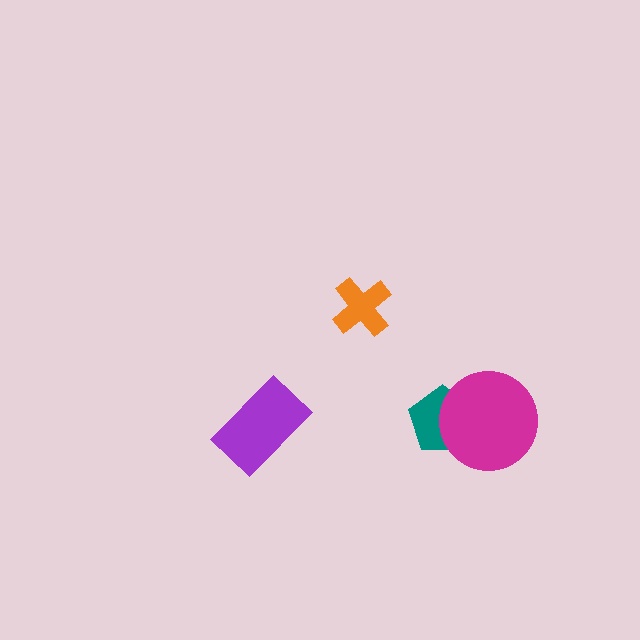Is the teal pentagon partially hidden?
Yes, it is partially covered by another shape.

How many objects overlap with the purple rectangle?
0 objects overlap with the purple rectangle.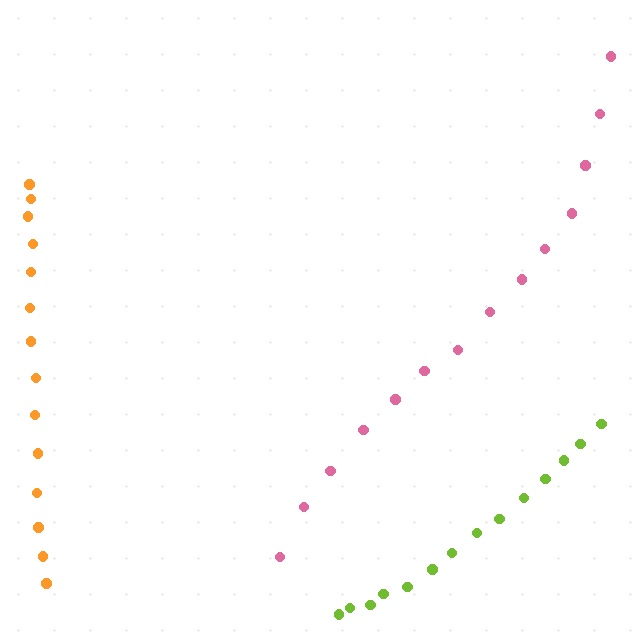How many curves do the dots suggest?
There are 3 distinct paths.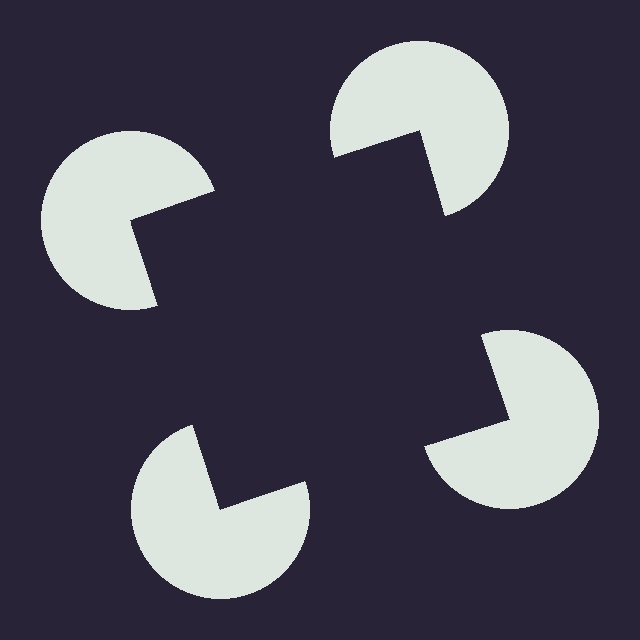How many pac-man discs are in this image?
There are 4 — one at each vertex of the illusory square.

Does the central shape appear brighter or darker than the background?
It typically appears slightly darker than the background, even though no actual brightness change is drawn.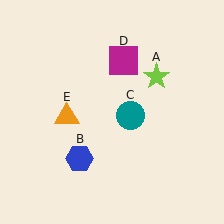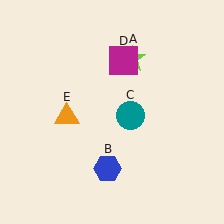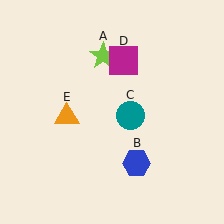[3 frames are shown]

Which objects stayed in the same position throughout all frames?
Teal circle (object C) and magenta square (object D) and orange triangle (object E) remained stationary.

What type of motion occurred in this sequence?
The lime star (object A), blue hexagon (object B) rotated counterclockwise around the center of the scene.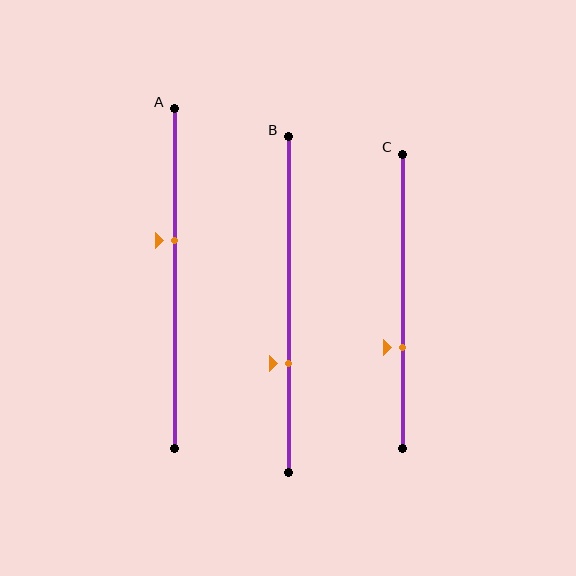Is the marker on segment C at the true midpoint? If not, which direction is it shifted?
No, the marker on segment C is shifted downward by about 16% of the segment length.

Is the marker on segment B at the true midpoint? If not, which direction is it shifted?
No, the marker on segment B is shifted downward by about 18% of the segment length.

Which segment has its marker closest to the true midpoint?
Segment A has its marker closest to the true midpoint.